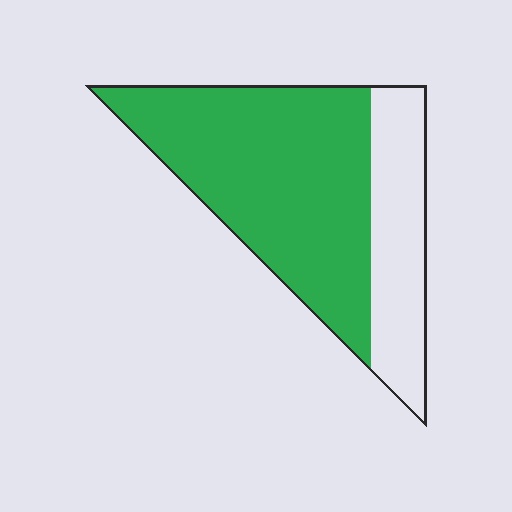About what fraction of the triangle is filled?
About two thirds (2/3).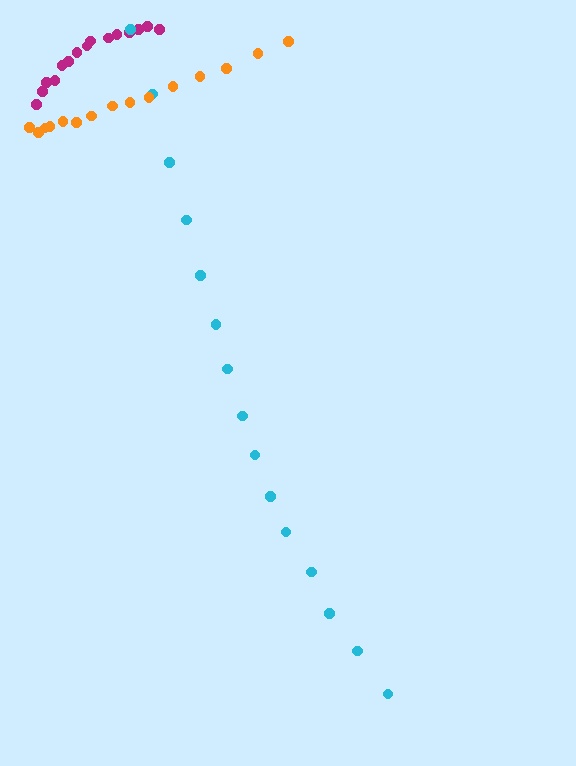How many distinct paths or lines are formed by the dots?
There are 3 distinct paths.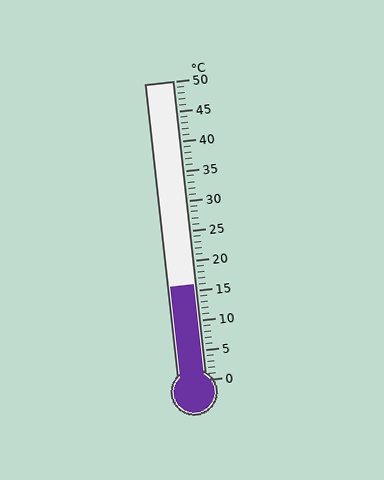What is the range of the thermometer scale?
The thermometer scale ranges from 0°C to 50°C.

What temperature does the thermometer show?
The thermometer shows approximately 16°C.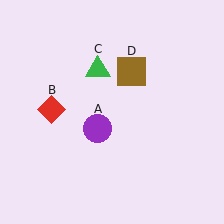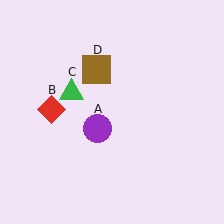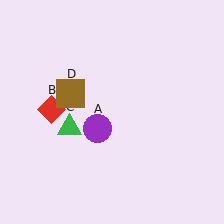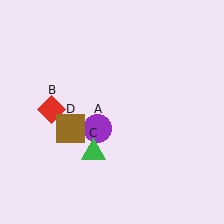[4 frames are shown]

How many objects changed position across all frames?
2 objects changed position: green triangle (object C), brown square (object D).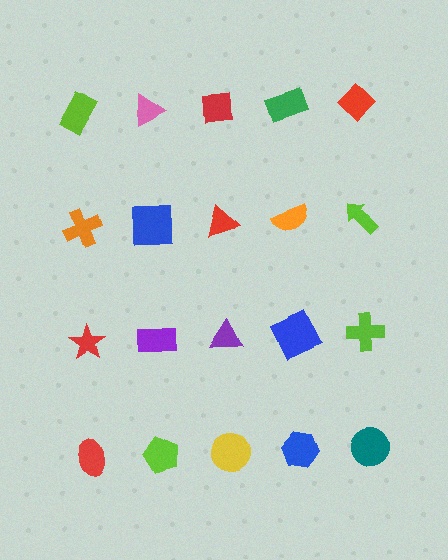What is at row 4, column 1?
A red ellipse.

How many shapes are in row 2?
5 shapes.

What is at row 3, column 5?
A lime cross.